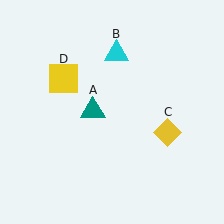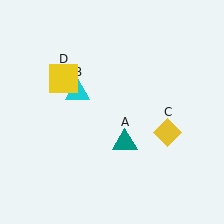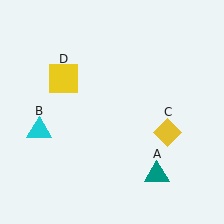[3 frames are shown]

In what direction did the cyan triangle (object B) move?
The cyan triangle (object B) moved down and to the left.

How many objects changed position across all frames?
2 objects changed position: teal triangle (object A), cyan triangle (object B).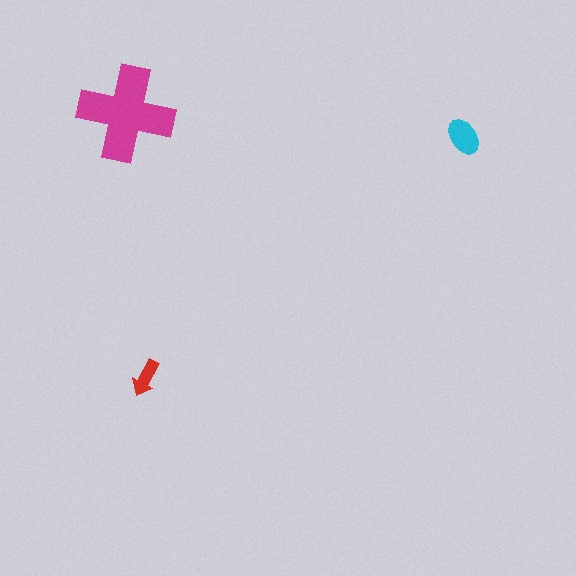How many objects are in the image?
There are 3 objects in the image.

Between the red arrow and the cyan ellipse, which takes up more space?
The cyan ellipse.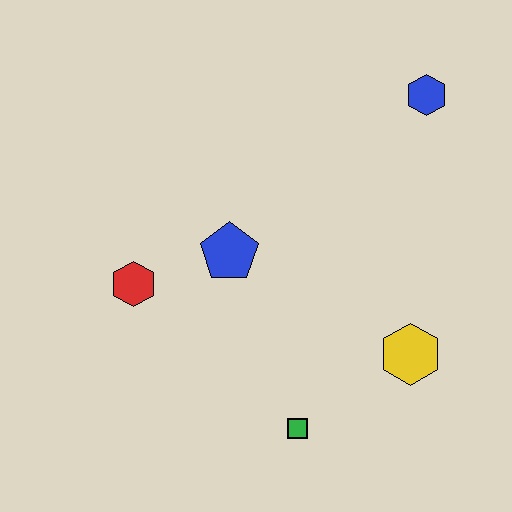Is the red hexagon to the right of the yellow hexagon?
No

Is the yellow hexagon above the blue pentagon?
No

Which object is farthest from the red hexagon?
The blue hexagon is farthest from the red hexagon.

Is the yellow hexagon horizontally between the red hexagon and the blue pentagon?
No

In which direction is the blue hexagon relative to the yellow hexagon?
The blue hexagon is above the yellow hexagon.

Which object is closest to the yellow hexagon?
The green square is closest to the yellow hexagon.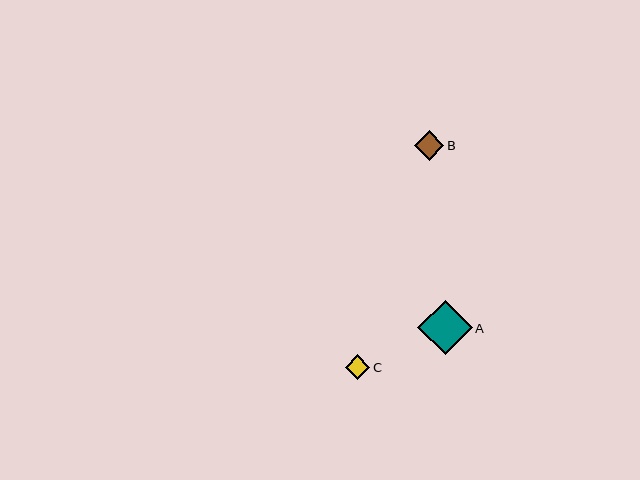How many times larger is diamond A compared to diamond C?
Diamond A is approximately 2.2 times the size of diamond C.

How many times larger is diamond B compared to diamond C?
Diamond B is approximately 1.2 times the size of diamond C.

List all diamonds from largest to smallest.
From largest to smallest: A, B, C.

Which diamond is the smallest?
Diamond C is the smallest with a size of approximately 25 pixels.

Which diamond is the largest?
Diamond A is the largest with a size of approximately 54 pixels.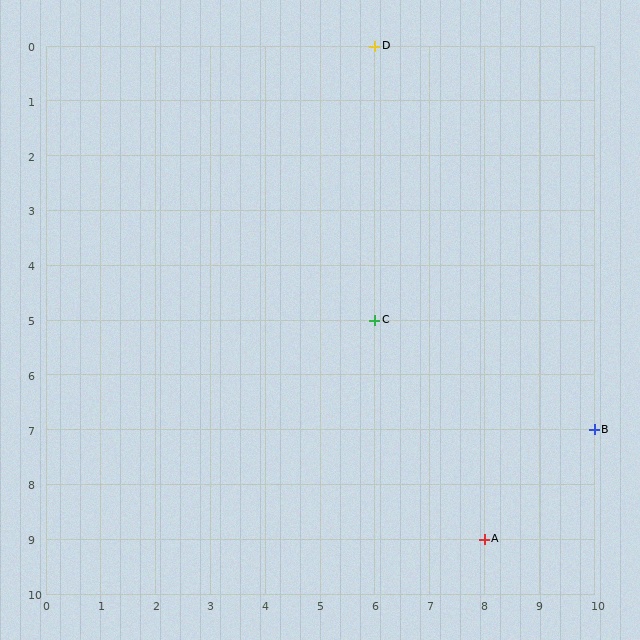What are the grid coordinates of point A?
Point A is at grid coordinates (8, 9).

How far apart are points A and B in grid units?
Points A and B are 2 columns and 2 rows apart (about 2.8 grid units diagonally).